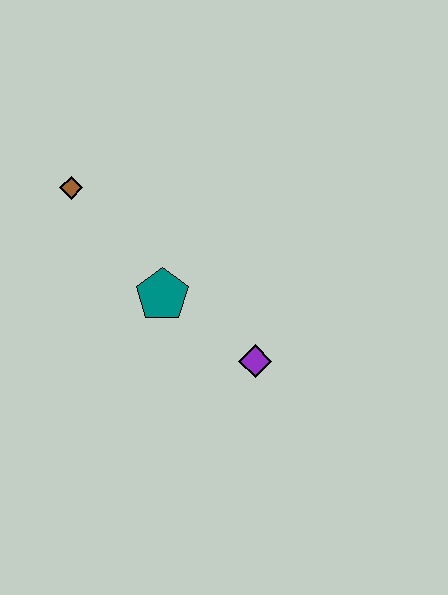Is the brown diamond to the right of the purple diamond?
No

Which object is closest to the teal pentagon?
The purple diamond is closest to the teal pentagon.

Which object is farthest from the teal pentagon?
The brown diamond is farthest from the teal pentagon.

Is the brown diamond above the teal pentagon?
Yes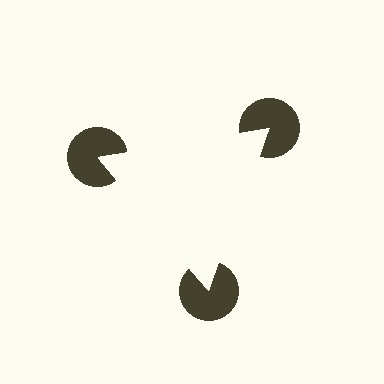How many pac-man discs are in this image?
There are 3 — one at each vertex of the illusory triangle.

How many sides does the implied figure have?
3 sides.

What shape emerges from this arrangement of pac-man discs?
An illusory triangle — its edges are inferred from the aligned wedge cuts in the pac-man discs, not physically drawn.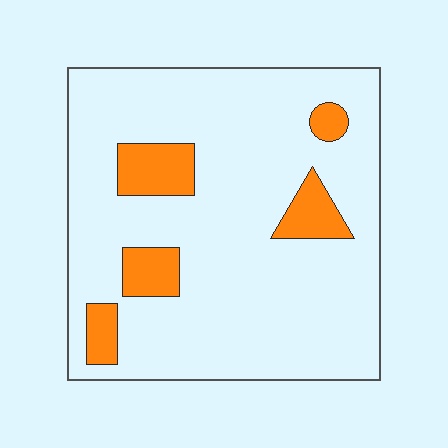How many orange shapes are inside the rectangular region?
5.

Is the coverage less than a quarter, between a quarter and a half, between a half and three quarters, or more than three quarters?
Less than a quarter.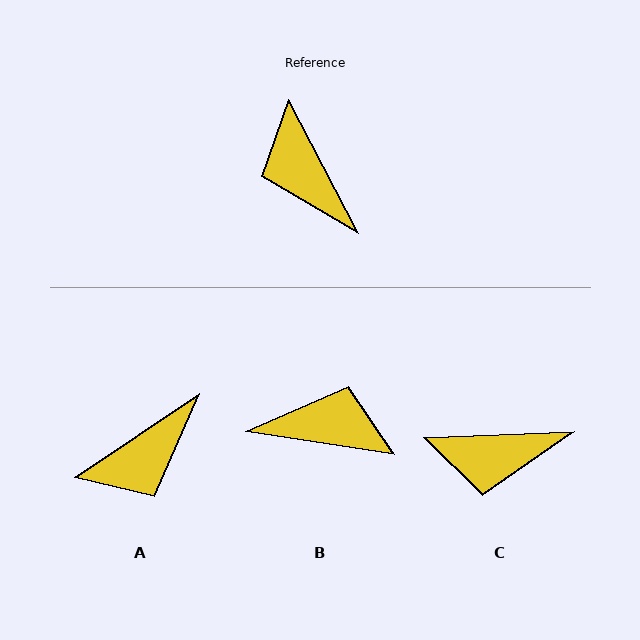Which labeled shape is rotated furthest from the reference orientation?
B, about 126 degrees away.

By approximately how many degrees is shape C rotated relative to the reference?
Approximately 65 degrees counter-clockwise.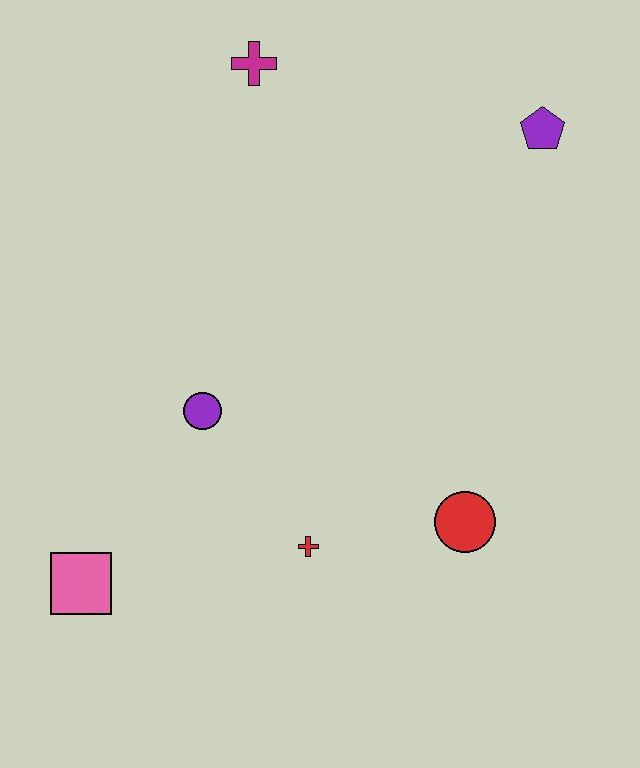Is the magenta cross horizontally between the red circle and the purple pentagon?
No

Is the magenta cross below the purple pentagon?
No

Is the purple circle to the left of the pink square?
No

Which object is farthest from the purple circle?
The purple pentagon is farthest from the purple circle.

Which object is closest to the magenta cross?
The purple pentagon is closest to the magenta cross.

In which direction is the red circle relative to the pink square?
The red circle is to the right of the pink square.